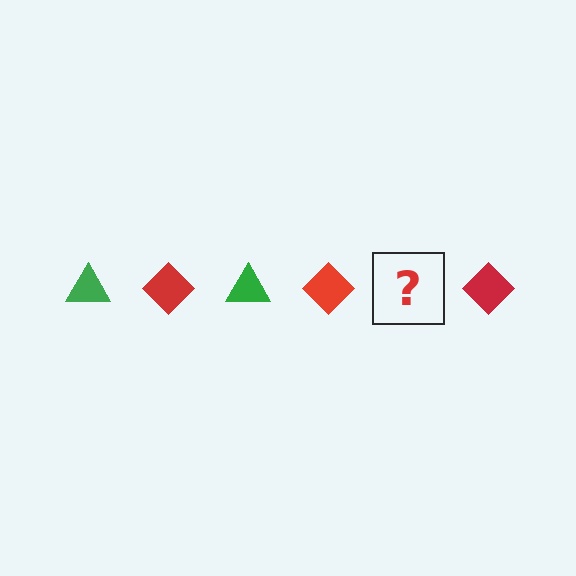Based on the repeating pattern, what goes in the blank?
The blank should be a green triangle.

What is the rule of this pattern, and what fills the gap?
The rule is that the pattern alternates between green triangle and red diamond. The gap should be filled with a green triangle.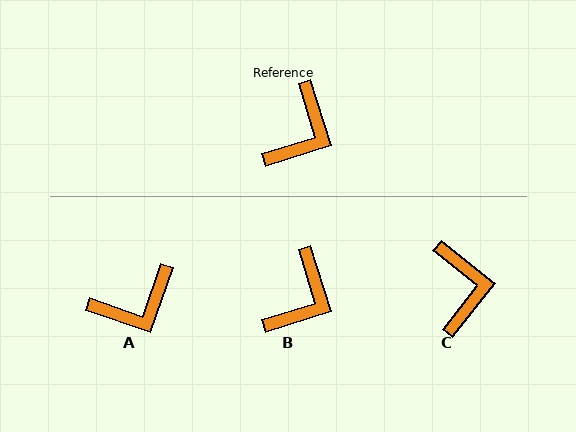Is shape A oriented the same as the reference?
No, it is off by about 36 degrees.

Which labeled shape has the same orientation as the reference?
B.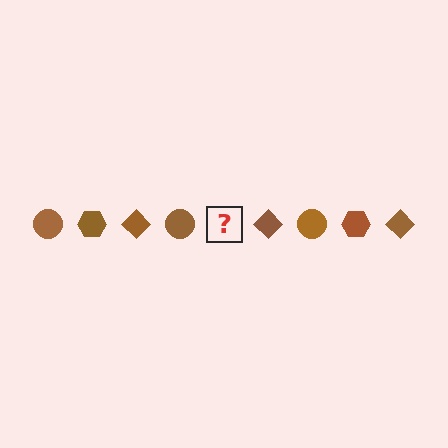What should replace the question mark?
The question mark should be replaced with a brown hexagon.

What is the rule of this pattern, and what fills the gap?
The rule is that the pattern cycles through circle, hexagon, diamond shapes in brown. The gap should be filled with a brown hexagon.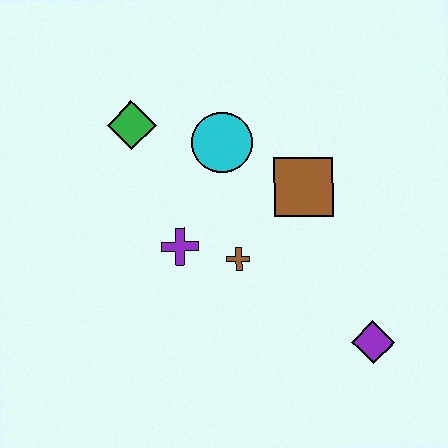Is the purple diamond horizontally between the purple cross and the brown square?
No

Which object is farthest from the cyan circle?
The purple diamond is farthest from the cyan circle.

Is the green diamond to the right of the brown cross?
No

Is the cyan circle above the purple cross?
Yes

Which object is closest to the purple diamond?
The brown cross is closest to the purple diamond.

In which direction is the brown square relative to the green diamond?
The brown square is to the right of the green diamond.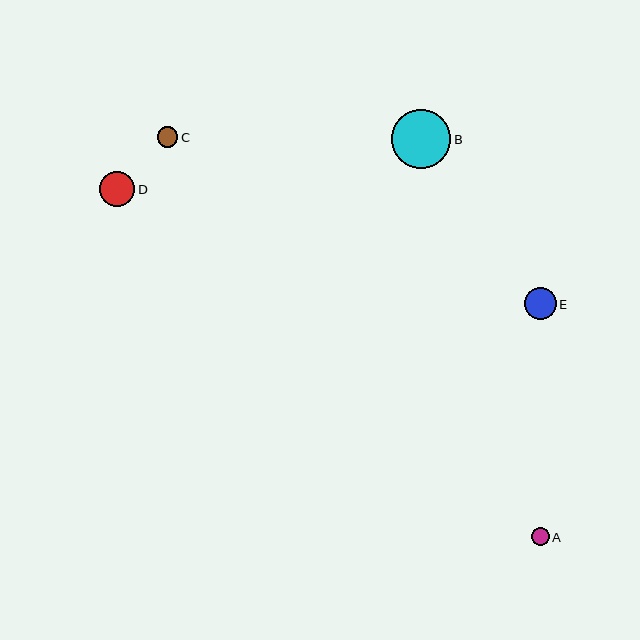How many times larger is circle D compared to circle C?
Circle D is approximately 1.7 times the size of circle C.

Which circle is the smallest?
Circle A is the smallest with a size of approximately 17 pixels.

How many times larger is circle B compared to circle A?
Circle B is approximately 3.4 times the size of circle A.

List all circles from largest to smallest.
From largest to smallest: B, D, E, C, A.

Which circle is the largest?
Circle B is the largest with a size of approximately 60 pixels.